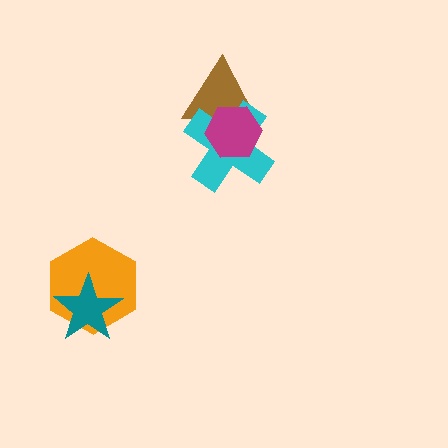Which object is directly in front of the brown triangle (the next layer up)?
The cyan cross is directly in front of the brown triangle.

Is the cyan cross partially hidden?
Yes, it is partially covered by another shape.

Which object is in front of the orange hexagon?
The teal star is in front of the orange hexagon.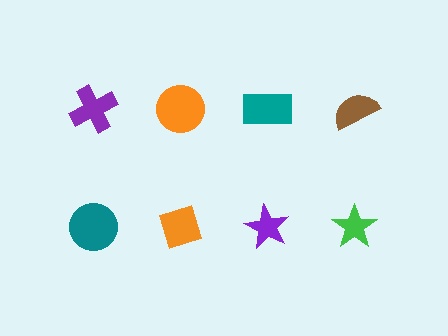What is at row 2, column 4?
A green star.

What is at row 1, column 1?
A purple cross.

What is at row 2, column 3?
A purple star.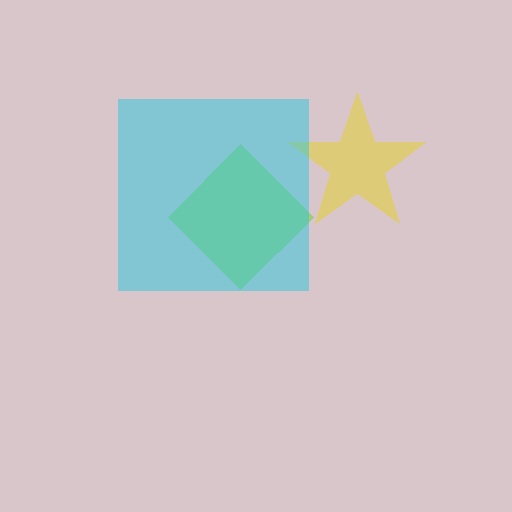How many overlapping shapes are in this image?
There are 3 overlapping shapes in the image.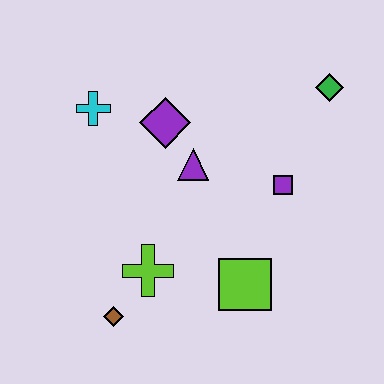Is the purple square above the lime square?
Yes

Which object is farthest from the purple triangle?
The brown diamond is farthest from the purple triangle.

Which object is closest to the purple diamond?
The purple triangle is closest to the purple diamond.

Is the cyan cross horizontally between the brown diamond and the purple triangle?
No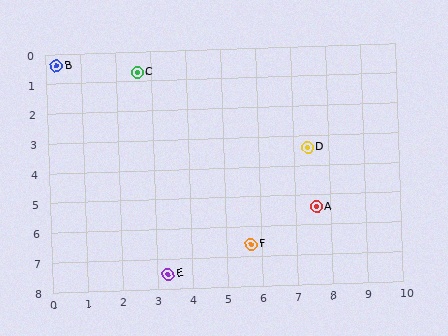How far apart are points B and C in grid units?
Points B and C are about 2.3 grid units apart.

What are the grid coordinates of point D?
Point D is at approximately (7.4, 3.4).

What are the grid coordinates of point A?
Point A is at approximately (7.6, 5.4).